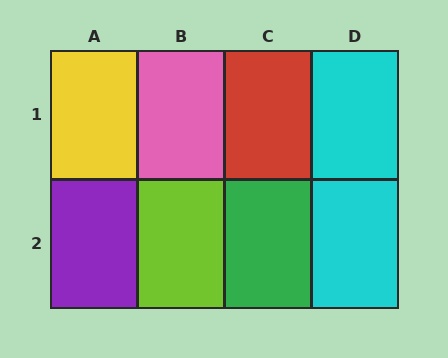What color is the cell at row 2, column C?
Green.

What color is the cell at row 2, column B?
Lime.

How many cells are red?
1 cell is red.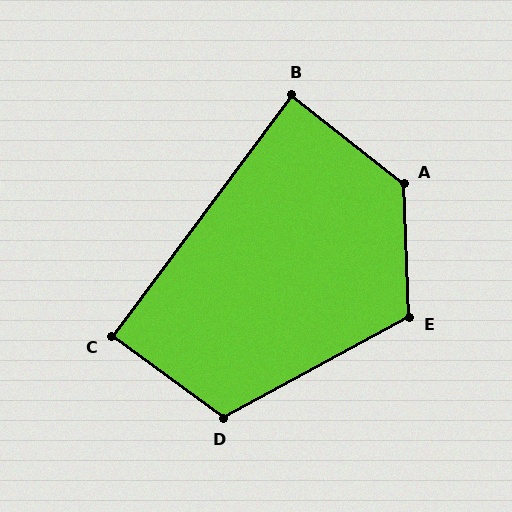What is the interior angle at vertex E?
Approximately 116 degrees (obtuse).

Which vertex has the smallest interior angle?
B, at approximately 88 degrees.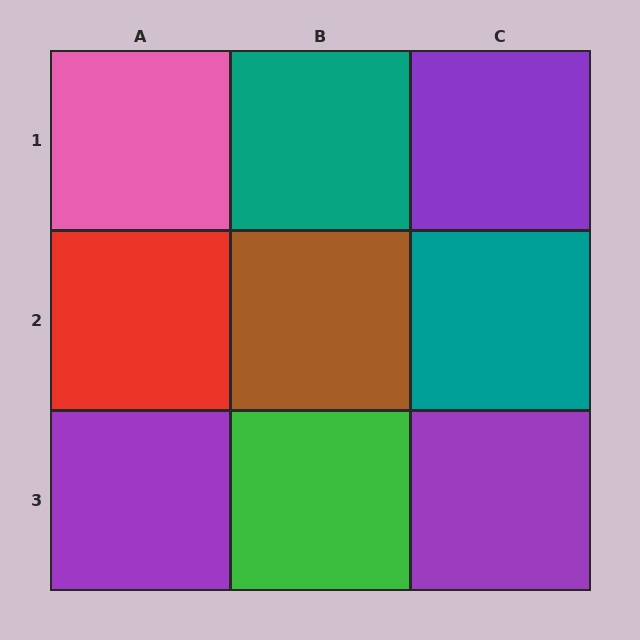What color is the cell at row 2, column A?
Red.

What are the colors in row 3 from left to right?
Purple, green, purple.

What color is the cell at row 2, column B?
Brown.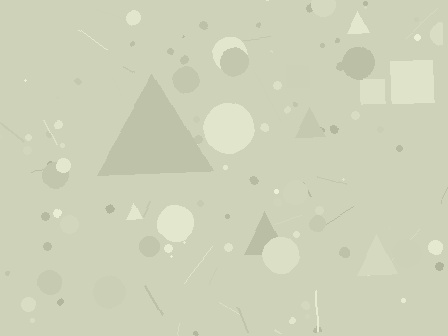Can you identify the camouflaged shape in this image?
The camouflaged shape is a triangle.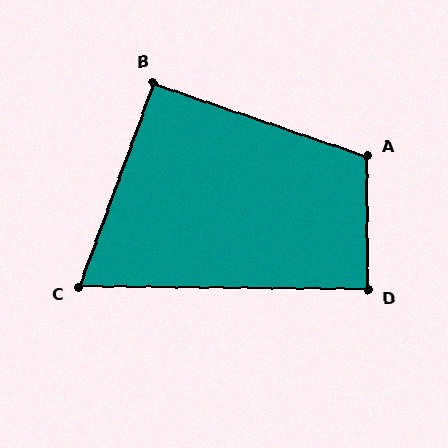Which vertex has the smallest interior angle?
C, at approximately 71 degrees.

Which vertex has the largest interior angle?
A, at approximately 109 degrees.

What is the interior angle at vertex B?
Approximately 91 degrees (approximately right).